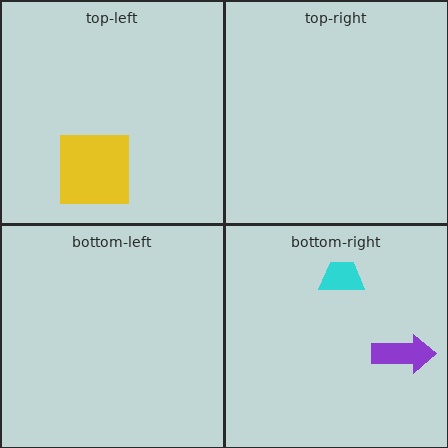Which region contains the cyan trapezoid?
The bottom-right region.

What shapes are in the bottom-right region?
The purple arrow, the cyan trapezoid.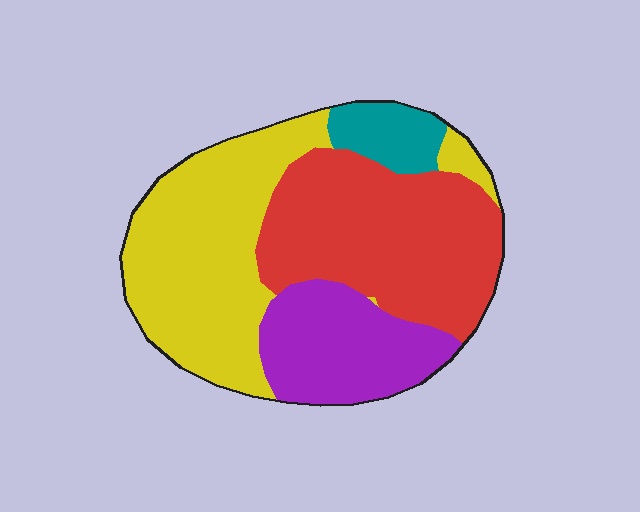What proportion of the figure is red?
Red covers roughly 35% of the figure.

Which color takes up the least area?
Teal, at roughly 5%.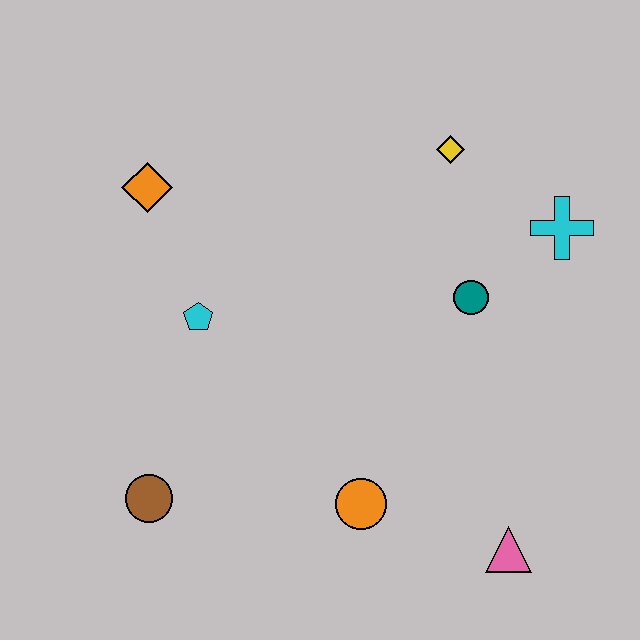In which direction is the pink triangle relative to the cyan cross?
The pink triangle is below the cyan cross.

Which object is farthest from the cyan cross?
The brown circle is farthest from the cyan cross.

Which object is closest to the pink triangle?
The orange circle is closest to the pink triangle.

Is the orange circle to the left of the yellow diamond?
Yes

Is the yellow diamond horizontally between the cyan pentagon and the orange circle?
No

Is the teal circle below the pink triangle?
No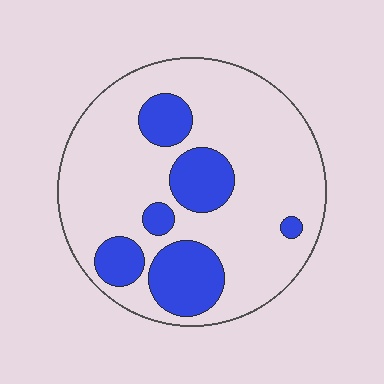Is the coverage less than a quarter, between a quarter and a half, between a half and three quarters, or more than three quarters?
Less than a quarter.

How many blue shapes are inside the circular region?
6.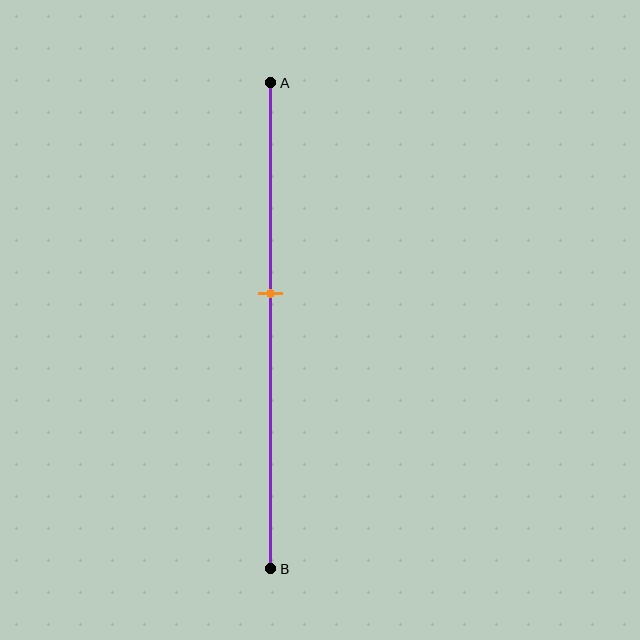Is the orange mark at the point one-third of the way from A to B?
No, the mark is at about 45% from A, not at the 33% one-third point.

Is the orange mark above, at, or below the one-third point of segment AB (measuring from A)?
The orange mark is below the one-third point of segment AB.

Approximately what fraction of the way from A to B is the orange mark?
The orange mark is approximately 45% of the way from A to B.